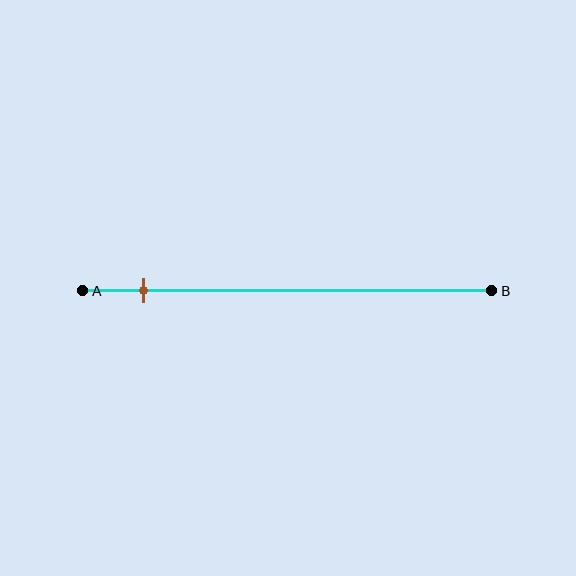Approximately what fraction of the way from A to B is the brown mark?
The brown mark is approximately 15% of the way from A to B.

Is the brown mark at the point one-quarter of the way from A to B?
No, the mark is at about 15% from A, not at the 25% one-quarter point.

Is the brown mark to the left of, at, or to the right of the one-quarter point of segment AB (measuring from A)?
The brown mark is to the left of the one-quarter point of segment AB.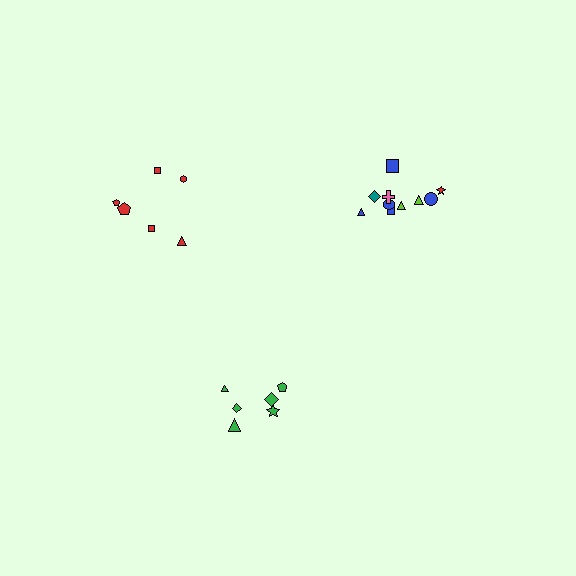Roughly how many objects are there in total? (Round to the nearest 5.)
Roughly 20 objects in total.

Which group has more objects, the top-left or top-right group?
The top-right group.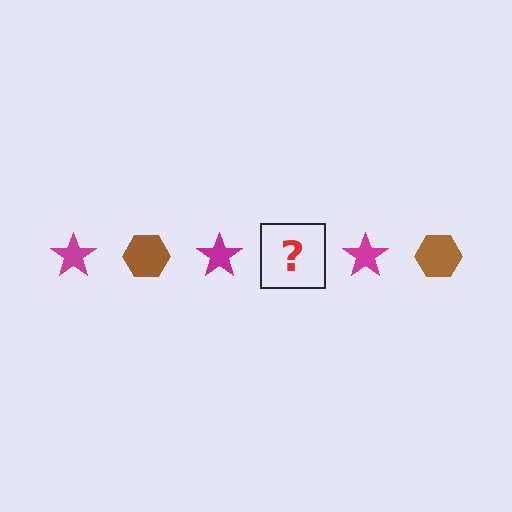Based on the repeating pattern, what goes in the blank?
The blank should be a brown hexagon.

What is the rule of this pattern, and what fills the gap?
The rule is that the pattern alternates between magenta star and brown hexagon. The gap should be filled with a brown hexagon.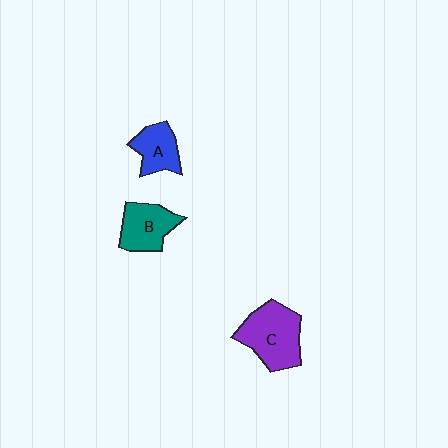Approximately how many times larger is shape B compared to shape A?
Approximately 1.2 times.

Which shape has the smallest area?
Shape A (blue).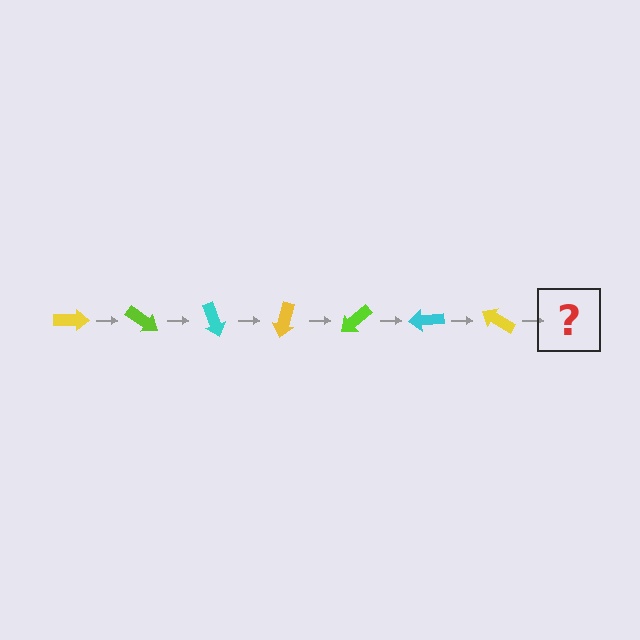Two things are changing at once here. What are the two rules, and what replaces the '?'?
The two rules are that it rotates 35 degrees each step and the color cycles through yellow, lime, and cyan. The '?' should be a lime arrow, rotated 245 degrees from the start.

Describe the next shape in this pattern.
It should be a lime arrow, rotated 245 degrees from the start.